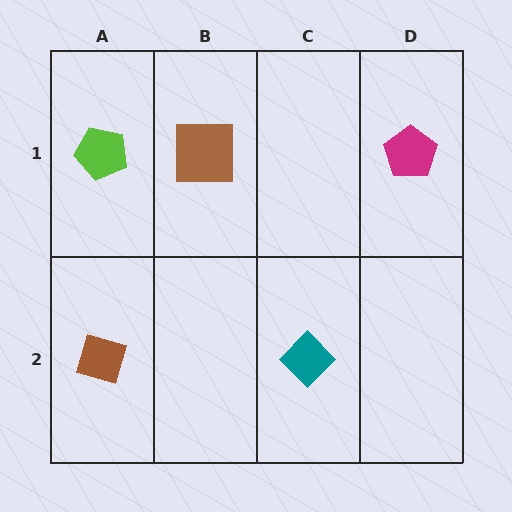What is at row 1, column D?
A magenta pentagon.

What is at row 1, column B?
A brown square.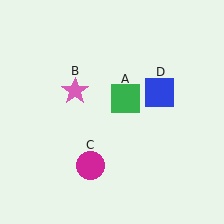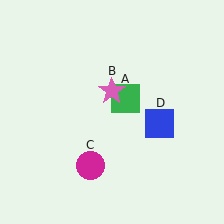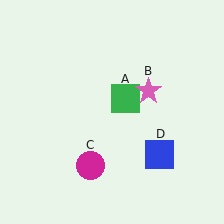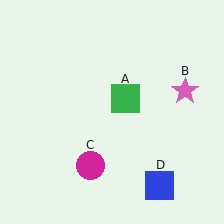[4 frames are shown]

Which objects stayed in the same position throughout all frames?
Green square (object A) and magenta circle (object C) remained stationary.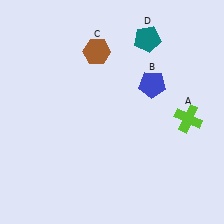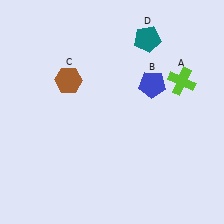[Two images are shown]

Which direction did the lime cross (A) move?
The lime cross (A) moved up.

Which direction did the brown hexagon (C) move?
The brown hexagon (C) moved down.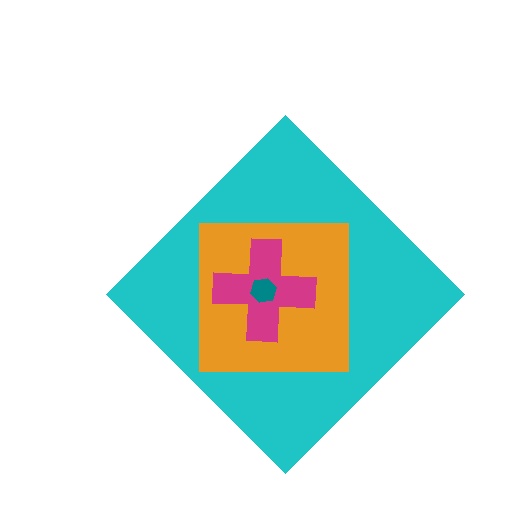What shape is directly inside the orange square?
The magenta cross.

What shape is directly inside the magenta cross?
The teal hexagon.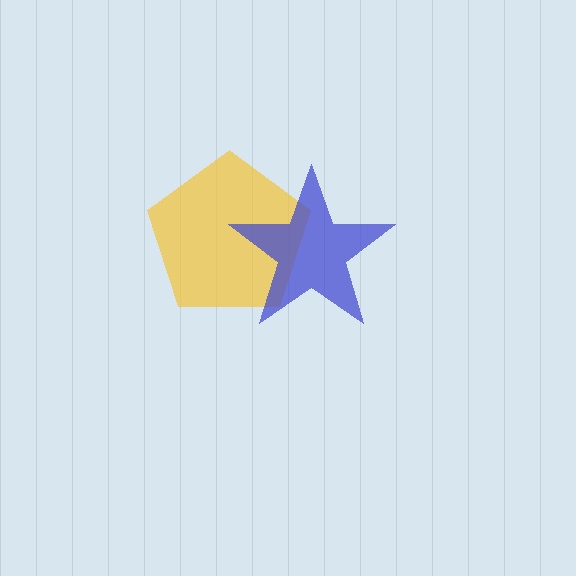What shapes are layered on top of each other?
The layered shapes are: a yellow pentagon, a blue star.